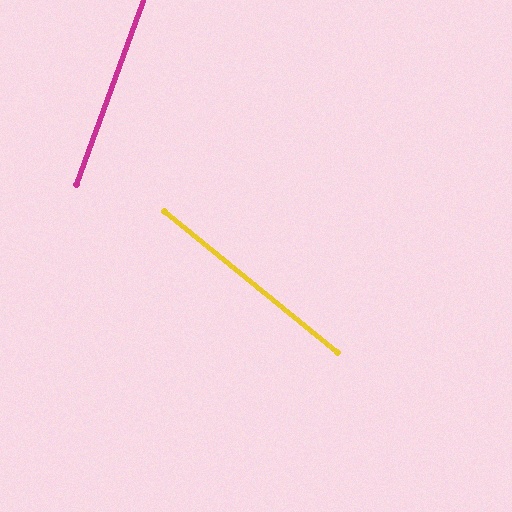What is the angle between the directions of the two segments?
Approximately 71 degrees.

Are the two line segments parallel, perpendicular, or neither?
Neither parallel nor perpendicular — they differ by about 71°.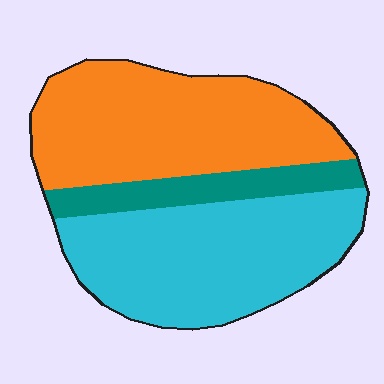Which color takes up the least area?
Teal, at roughly 15%.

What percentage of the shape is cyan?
Cyan covers 43% of the shape.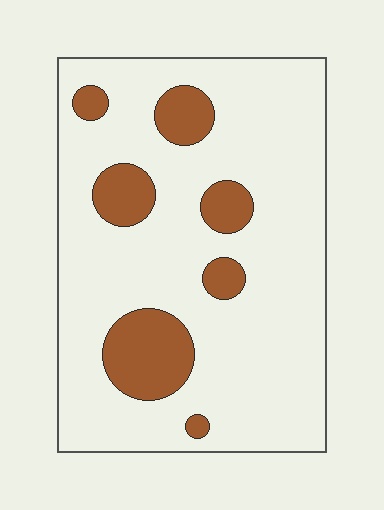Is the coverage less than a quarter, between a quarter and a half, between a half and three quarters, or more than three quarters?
Less than a quarter.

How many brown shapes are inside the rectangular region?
7.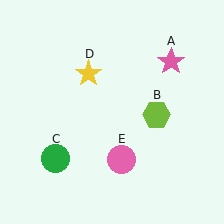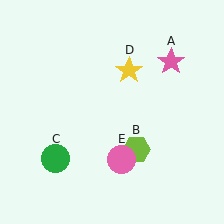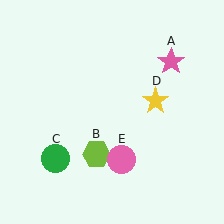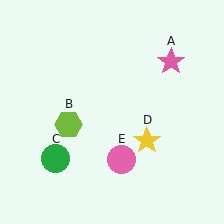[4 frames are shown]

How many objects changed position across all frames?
2 objects changed position: lime hexagon (object B), yellow star (object D).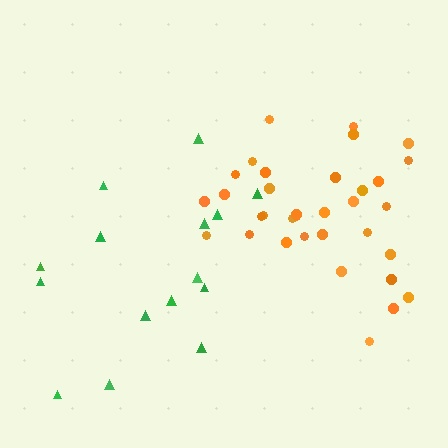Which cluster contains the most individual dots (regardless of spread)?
Orange (34).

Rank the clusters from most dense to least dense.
orange, green.